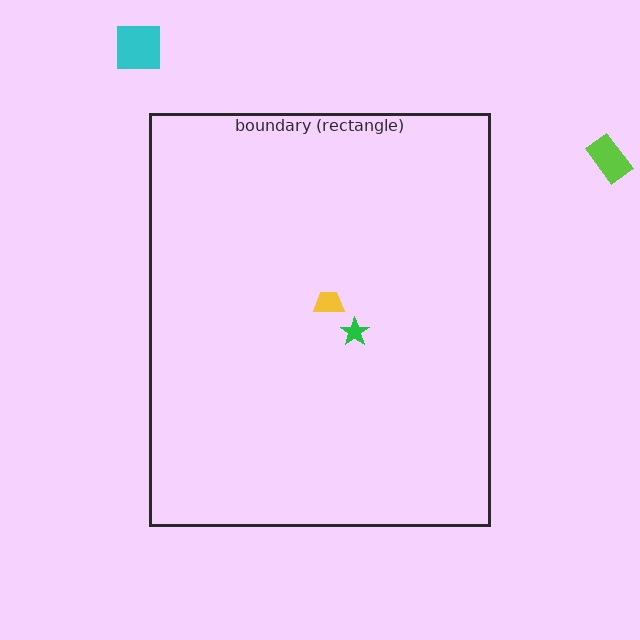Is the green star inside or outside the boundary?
Inside.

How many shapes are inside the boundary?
2 inside, 2 outside.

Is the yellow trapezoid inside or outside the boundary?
Inside.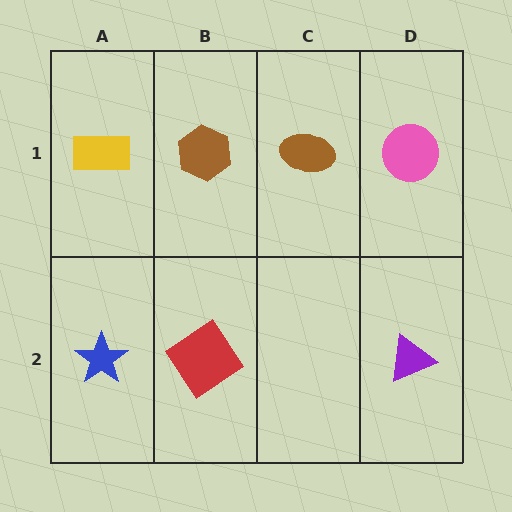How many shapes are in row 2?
3 shapes.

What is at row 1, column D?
A pink circle.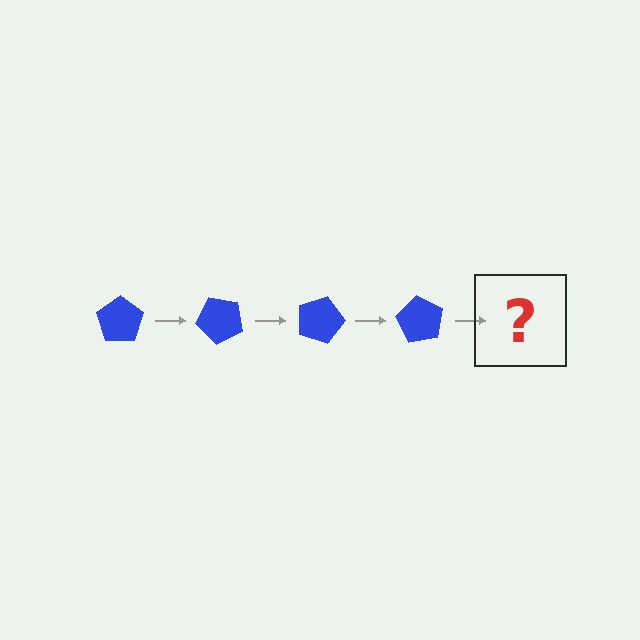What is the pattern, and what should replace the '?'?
The pattern is that the pentagon rotates 45 degrees each step. The '?' should be a blue pentagon rotated 180 degrees.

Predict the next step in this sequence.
The next step is a blue pentagon rotated 180 degrees.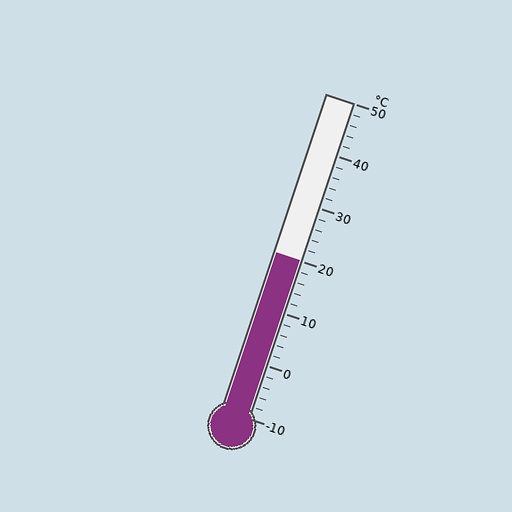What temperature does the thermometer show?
The thermometer shows approximately 20°C.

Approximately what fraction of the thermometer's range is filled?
The thermometer is filled to approximately 50% of its range.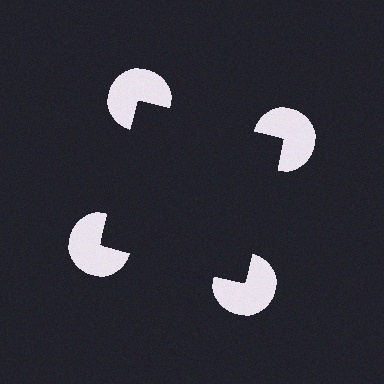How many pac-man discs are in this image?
There are 4 — one at each vertex of the illusory square.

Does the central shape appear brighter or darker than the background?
It typically appears slightly darker than the background, even though no actual brightness change is drawn.